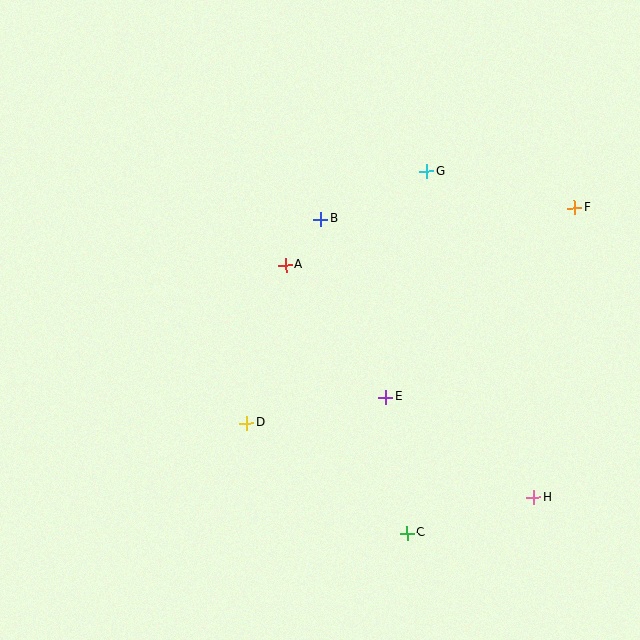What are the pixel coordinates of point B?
Point B is at (321, 219).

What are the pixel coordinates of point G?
Point G is at (427, 171).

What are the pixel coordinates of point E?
Point E is at (386, 397).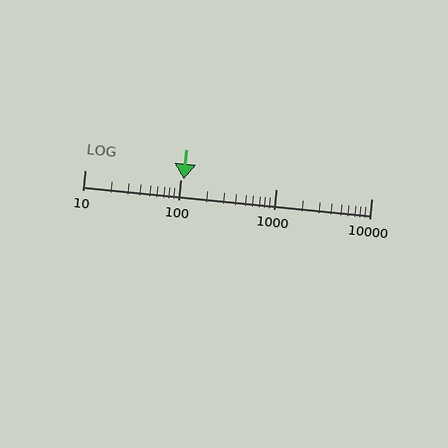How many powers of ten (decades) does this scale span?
The scale spans 3 decades, from 10 to 10000.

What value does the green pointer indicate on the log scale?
The pointer indicates approximately 110.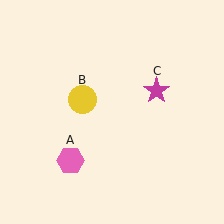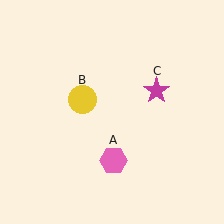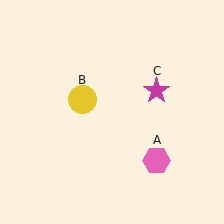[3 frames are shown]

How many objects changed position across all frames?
1 object changed position: pink hexagon (object A).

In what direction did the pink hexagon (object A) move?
The pink hexagon (object A) moved right.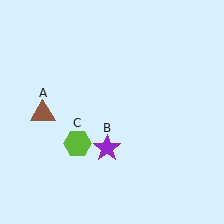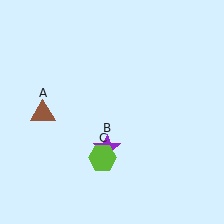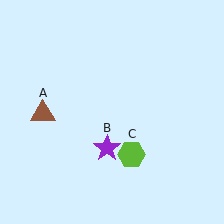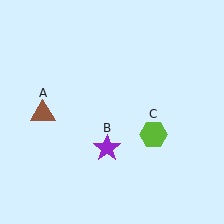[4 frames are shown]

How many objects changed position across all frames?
1 object changed position: lime hexagon (object C).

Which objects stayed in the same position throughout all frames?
Brown triangle (object A) and purple star (object B) remained stationary.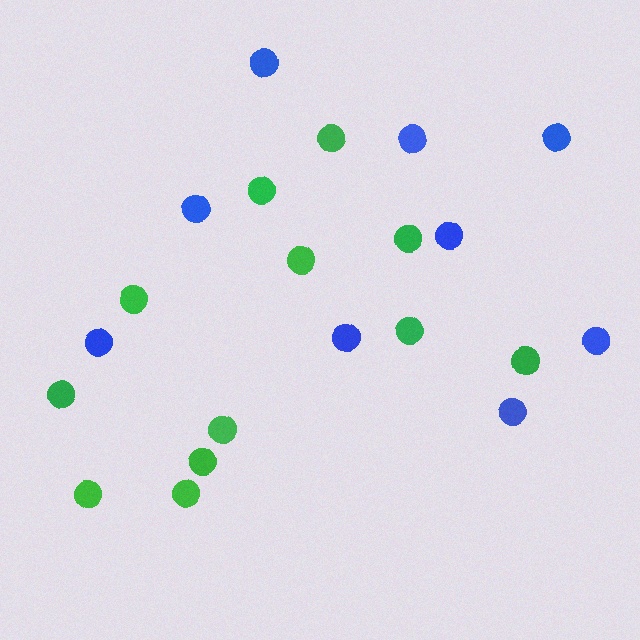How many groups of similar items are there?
There are 2 groups: one group of green circles (12) and one group of blue circles (9).